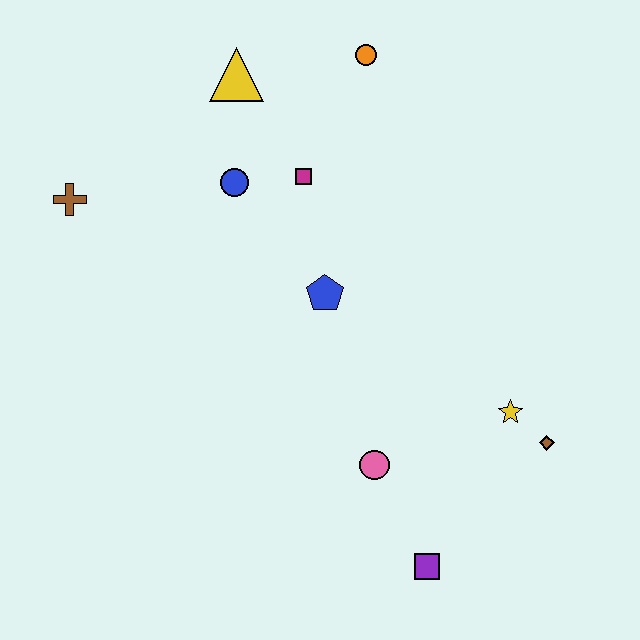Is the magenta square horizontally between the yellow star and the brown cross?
Yes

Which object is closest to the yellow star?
The brown diamond is closest to the yellow star.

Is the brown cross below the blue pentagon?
No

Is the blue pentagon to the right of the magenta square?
Yes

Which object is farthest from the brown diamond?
The brown cross is farthest from the brown diamond.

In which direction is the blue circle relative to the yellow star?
The blue circle is to the left of the yellow star.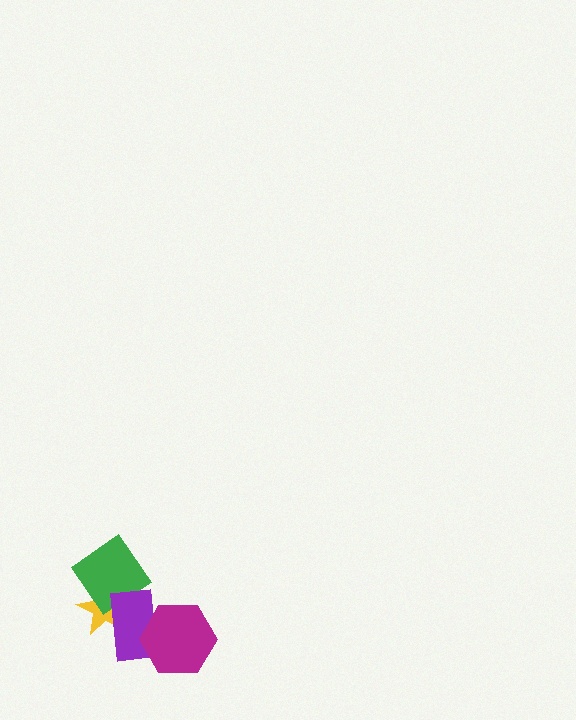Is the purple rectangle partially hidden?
Yes, it is partially covered by another shape.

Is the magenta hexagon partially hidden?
No, no other shape covers it.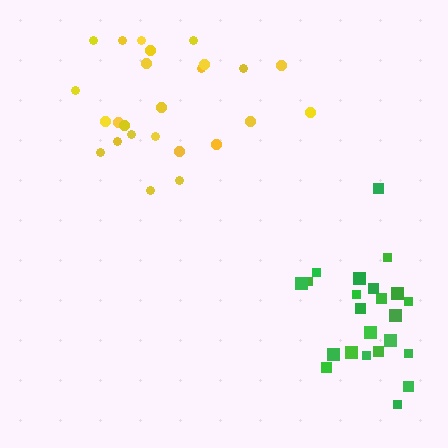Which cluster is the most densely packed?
Green.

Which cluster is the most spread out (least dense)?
Yellow.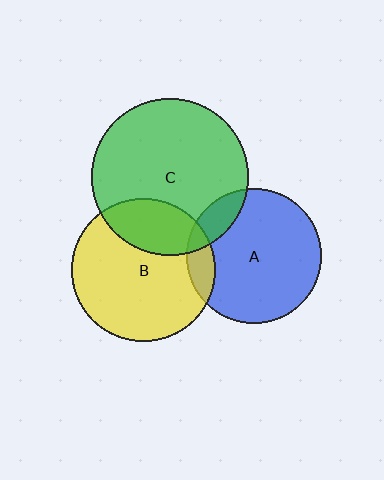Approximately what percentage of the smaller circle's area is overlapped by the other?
Approximately 25%.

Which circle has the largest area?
Circle C (green).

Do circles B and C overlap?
Yes.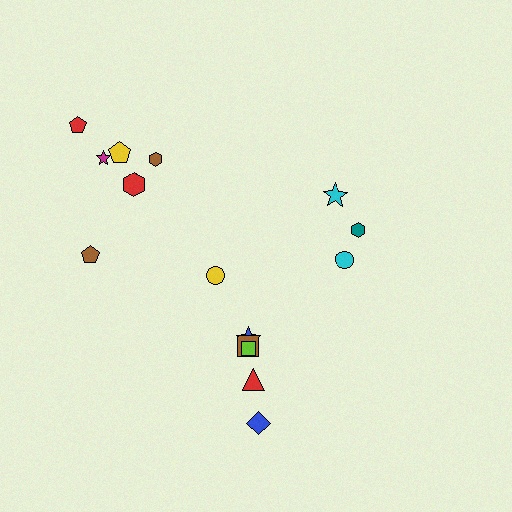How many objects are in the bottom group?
There are 6 objects.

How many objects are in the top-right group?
There are 3 objects.